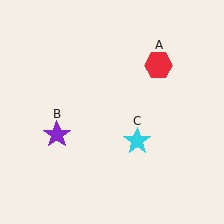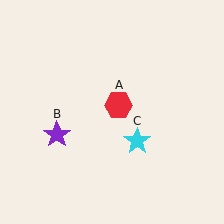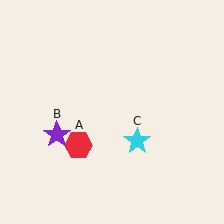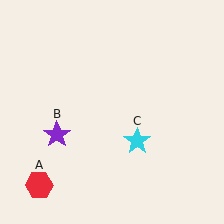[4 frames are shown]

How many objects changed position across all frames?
1 object changed position: red hexagon (object A).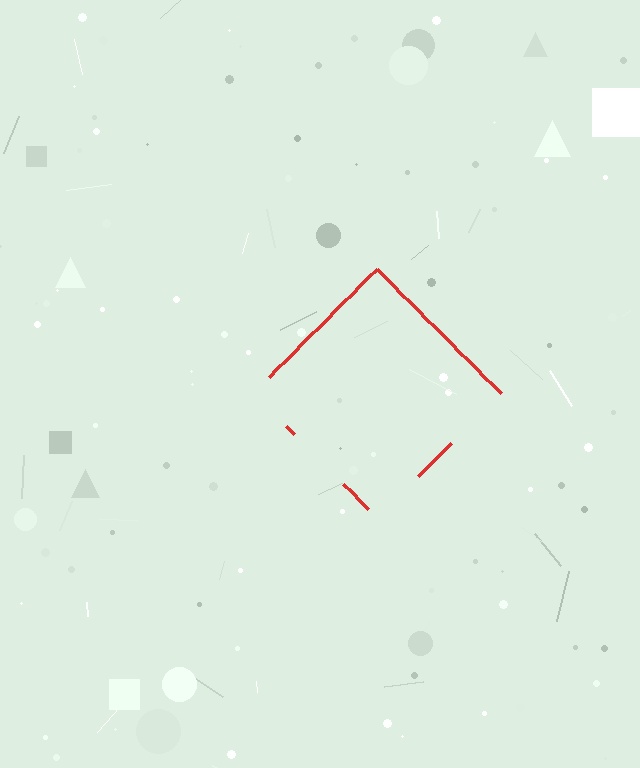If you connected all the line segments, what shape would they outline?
They would outline a diamond.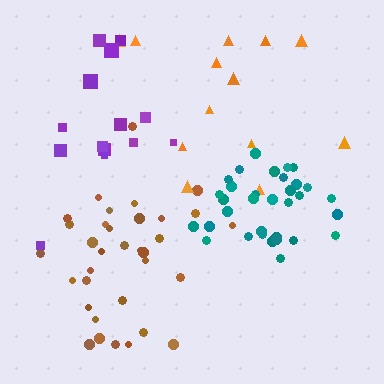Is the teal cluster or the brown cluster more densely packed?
Teal.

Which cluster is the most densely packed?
Teal.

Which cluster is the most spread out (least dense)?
Orange.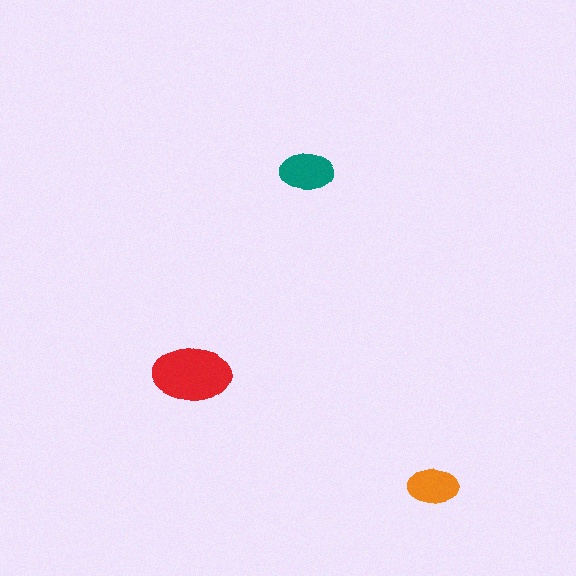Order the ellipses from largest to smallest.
the red one, the teal one, the orange one.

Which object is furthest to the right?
The orange ellipse is rightmost.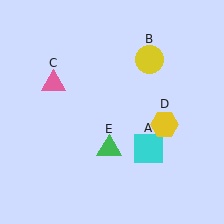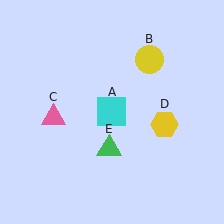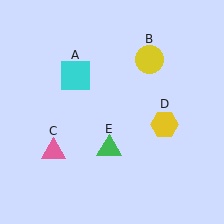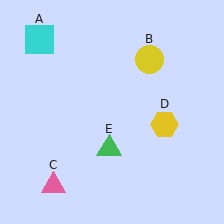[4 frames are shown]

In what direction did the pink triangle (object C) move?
The pink triangle (object C) moved down.